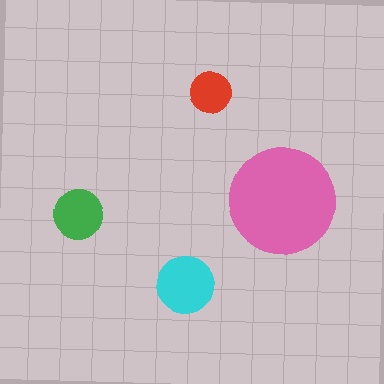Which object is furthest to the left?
The green circle is leftmost.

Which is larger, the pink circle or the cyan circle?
The pink one.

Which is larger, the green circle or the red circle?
The green one.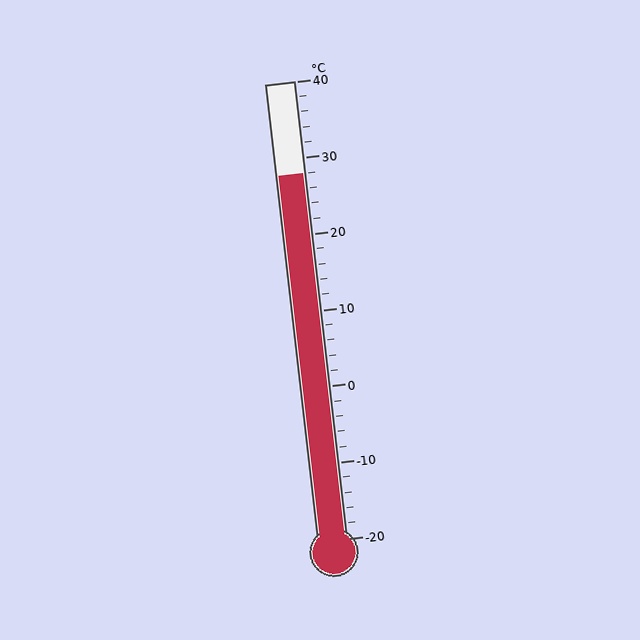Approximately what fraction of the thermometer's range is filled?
The thermometer is filled to approximately 80% of its range.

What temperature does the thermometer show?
The thermometer shows approximately 28°C.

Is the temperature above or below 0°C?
The temperature is above 0°C.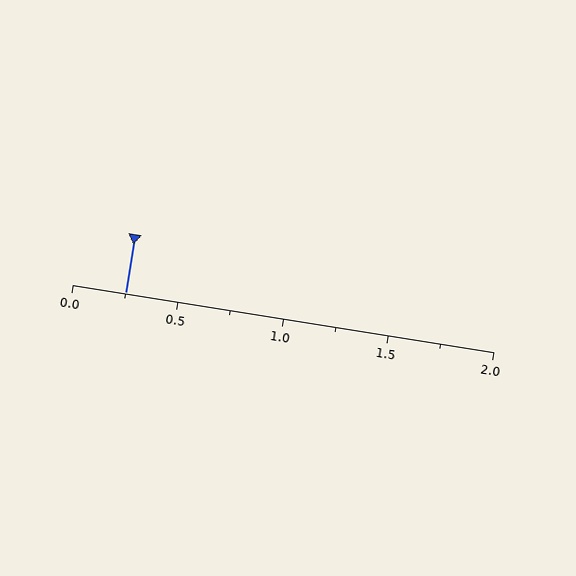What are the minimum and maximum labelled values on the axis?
The axis runs from 0.0 to 2.0.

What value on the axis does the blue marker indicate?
The marker indicates approximately 0.25.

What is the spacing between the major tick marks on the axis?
The major ticks are spaced 0.5 apart.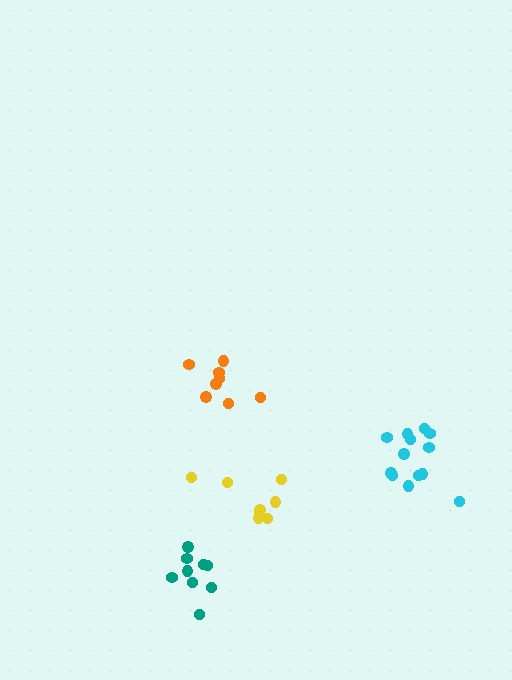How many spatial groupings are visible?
There are 4 spatial groupings.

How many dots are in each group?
Group 1: 9 dots, Group 2: 8 dots, Group 3: 13 dots, Group 4: 8 dots (38 total).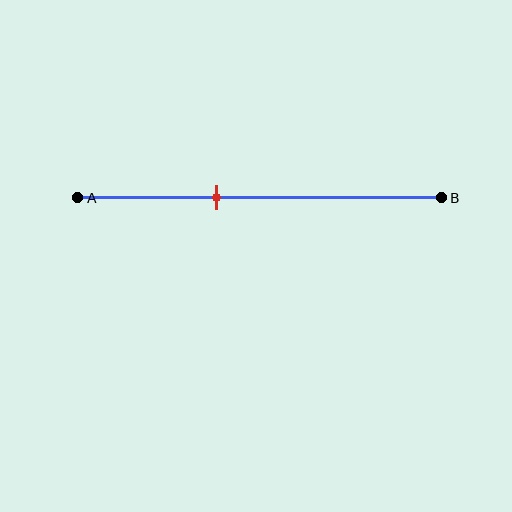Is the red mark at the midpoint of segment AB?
No, the mark is at about 40% from A, not at the 50% midpoint.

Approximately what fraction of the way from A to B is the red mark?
The red mark is approximately 40% of the way from A to B.